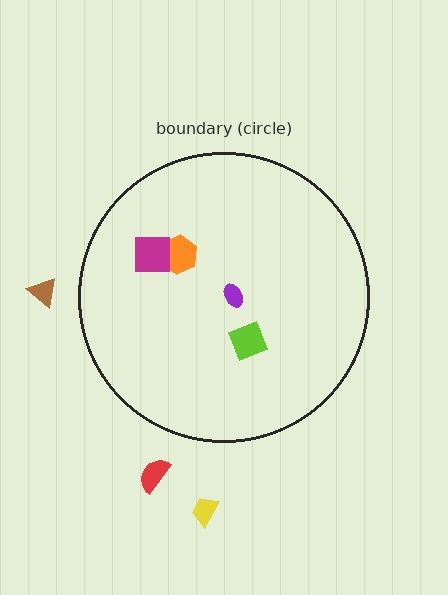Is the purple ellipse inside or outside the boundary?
Inside.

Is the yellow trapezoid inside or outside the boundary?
Outside.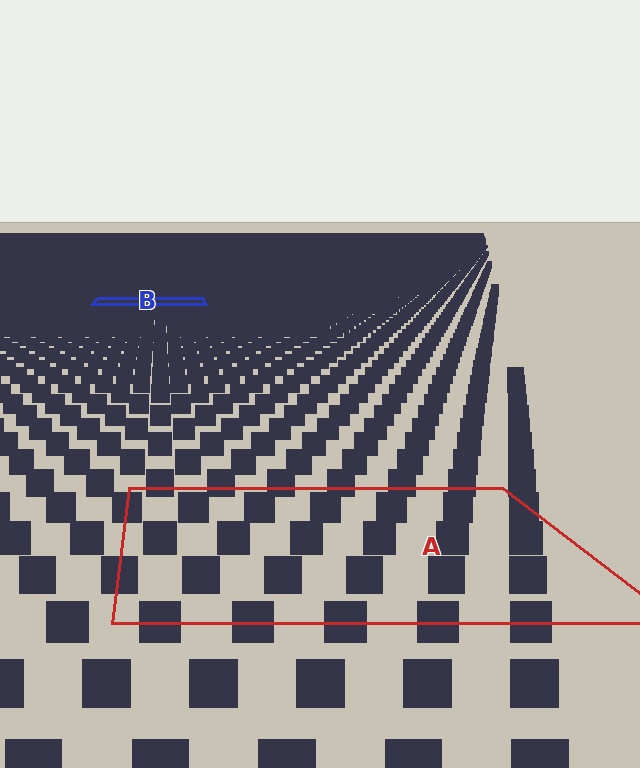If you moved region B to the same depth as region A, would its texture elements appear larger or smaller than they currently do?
They would appear larger. At a closer depth, the same texture elements are projected at a bigger on-screen size.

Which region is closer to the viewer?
Region A is closer. The texture elements there are larger and more spread out.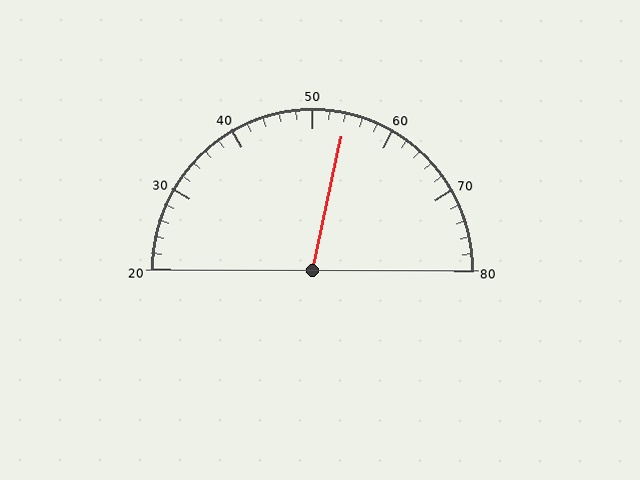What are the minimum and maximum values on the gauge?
The gauge ranges from 20 to 80.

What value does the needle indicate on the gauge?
The needle indicates approximately 54.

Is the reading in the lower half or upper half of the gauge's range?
The reading is in the upper half of the range (20 to 80).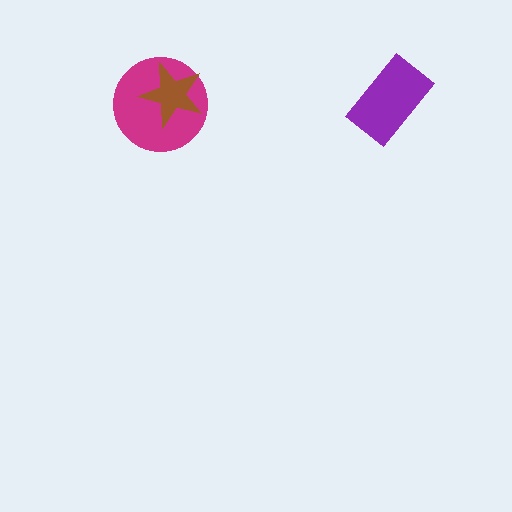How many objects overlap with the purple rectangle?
0 objects overlap with the purple rectangle.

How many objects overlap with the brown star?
1 object overlaps with the brown star.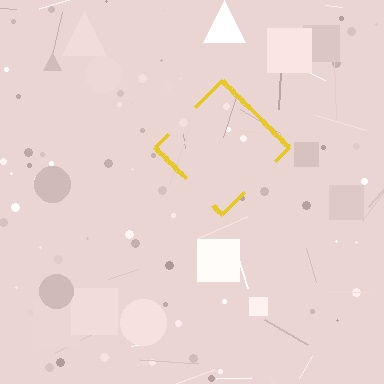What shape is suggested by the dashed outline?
The dashed outline suggests a diamond.